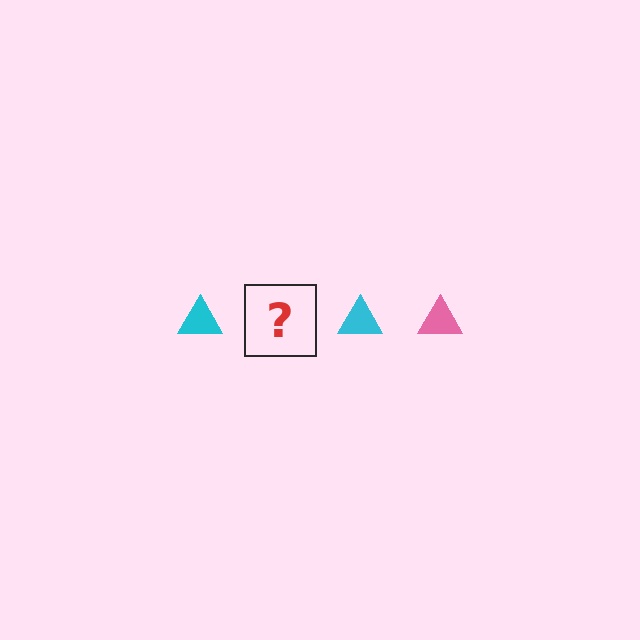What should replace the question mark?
The question mark should be replaced with a pink triangle.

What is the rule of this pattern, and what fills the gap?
The rule is that the pattern cycles through cyan, pink triangles. The gap should be filled with a pink triangle.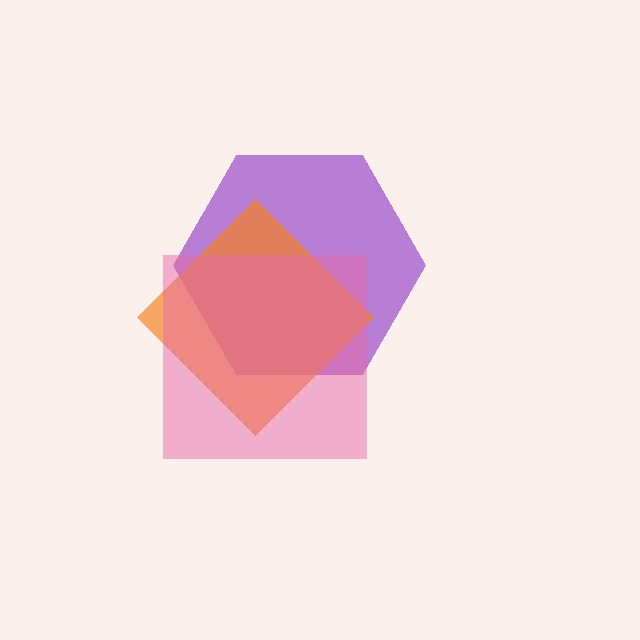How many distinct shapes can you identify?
There are 3 distinct shapes: a purple hexagon, an orange diamond, a pink square.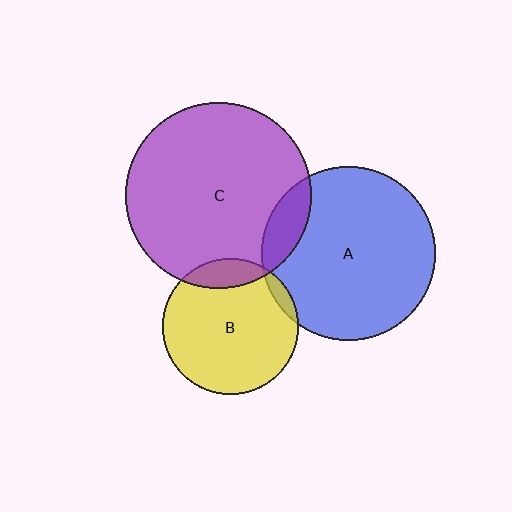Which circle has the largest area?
Circle C (purple).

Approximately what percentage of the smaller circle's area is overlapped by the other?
Approximately 10%.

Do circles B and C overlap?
Yes.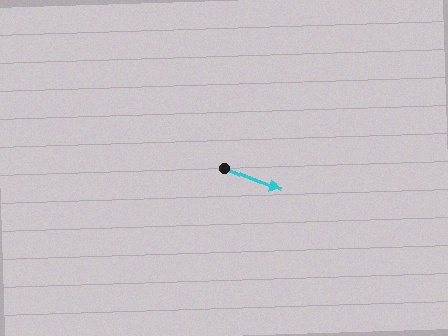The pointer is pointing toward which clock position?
Roughly 4 o'clock.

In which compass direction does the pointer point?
East.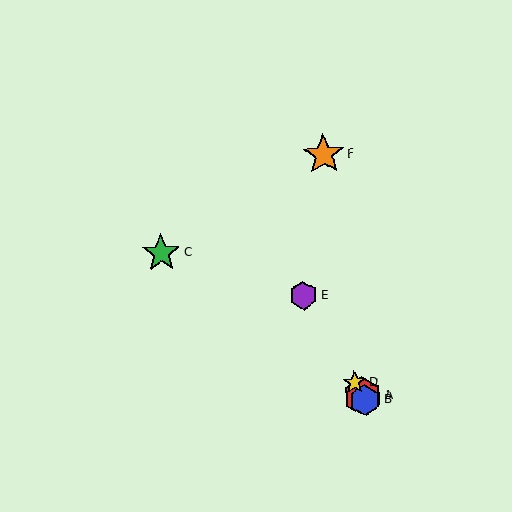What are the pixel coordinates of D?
Object D is at (354, 382).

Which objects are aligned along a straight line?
Objects A, B, D, E are aligned along a straight line.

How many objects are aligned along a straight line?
4 objects (A, B, D, E) are aligned along a straight line.